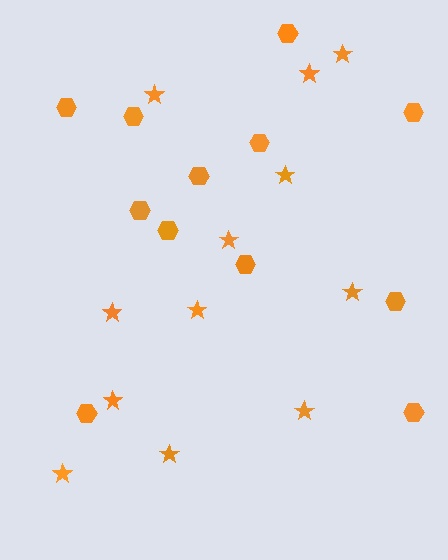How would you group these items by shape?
There are 2 groups: one group of hexagons (12) and one group of stars (12).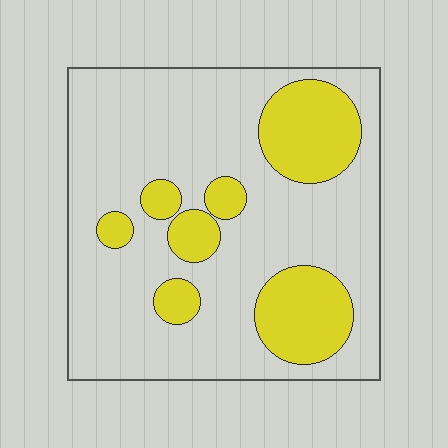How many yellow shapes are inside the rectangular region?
7.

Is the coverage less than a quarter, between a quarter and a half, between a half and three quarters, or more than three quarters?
Less than a quarter.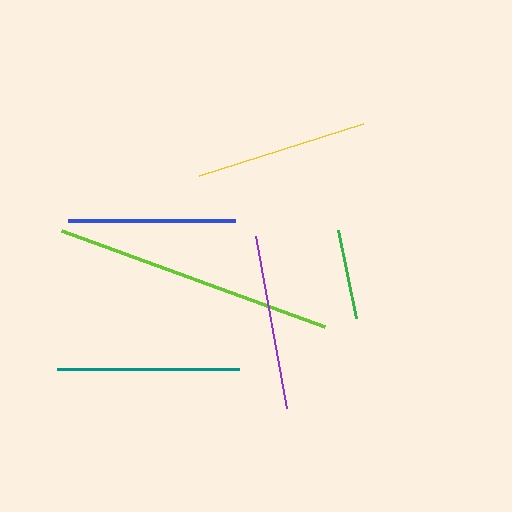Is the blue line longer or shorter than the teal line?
The teal line is longer than the blue line.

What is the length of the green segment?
The green segment is approximately 90 pixels long.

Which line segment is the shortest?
The green line is the shortest at approximately 90 pixels.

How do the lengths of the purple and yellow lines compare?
The purple and yellow lines are approximately the same length.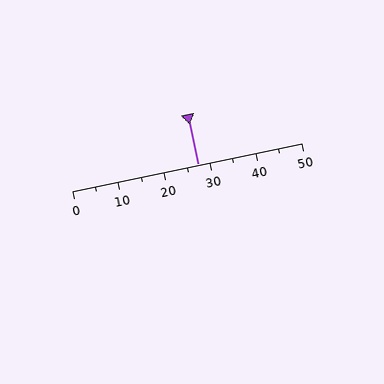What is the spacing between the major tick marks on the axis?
The major ticks are spaced 10 apart.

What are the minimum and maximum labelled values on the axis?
The axis runs from 0 to 50.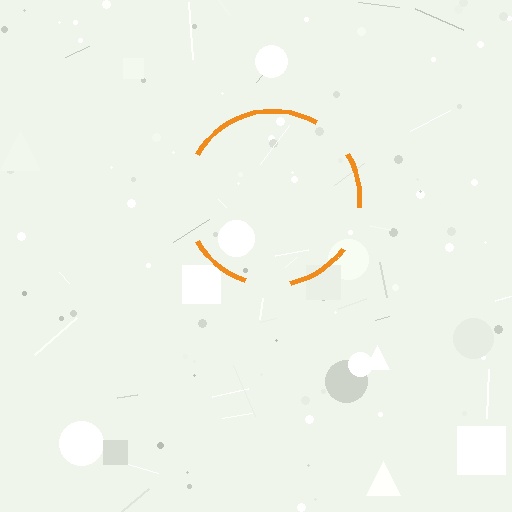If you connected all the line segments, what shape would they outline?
They would outline a circle.